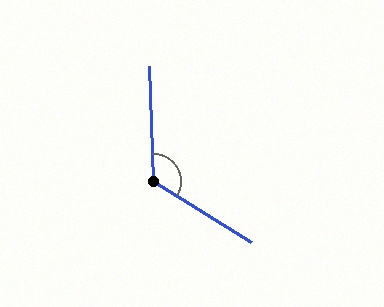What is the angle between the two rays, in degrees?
Approximately 123 degrees.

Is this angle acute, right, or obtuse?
It is obtuse.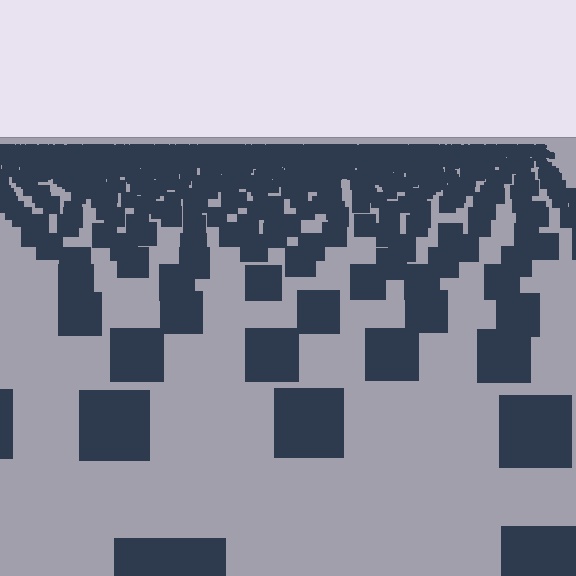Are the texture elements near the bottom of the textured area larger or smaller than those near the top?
Larger. Near the bottom, elements are closer to the viewer and appear at a bigger on-screen size.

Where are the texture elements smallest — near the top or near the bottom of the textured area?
Near the top.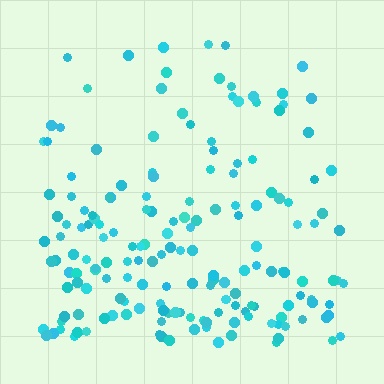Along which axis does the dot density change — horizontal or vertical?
Vertical.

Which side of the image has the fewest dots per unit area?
The top.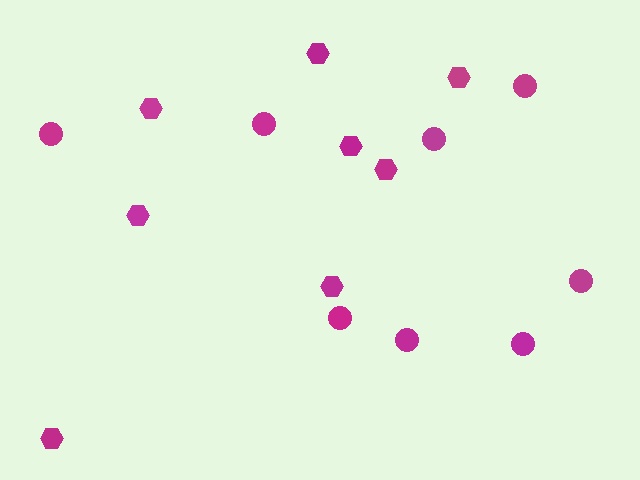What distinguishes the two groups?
There are 2 groups: one group of hexagons (8) and one group of circles (8).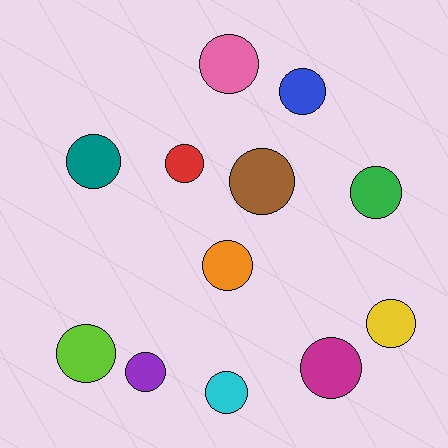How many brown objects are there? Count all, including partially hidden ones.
There is 1 brown object.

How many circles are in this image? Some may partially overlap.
There are 12 circles.